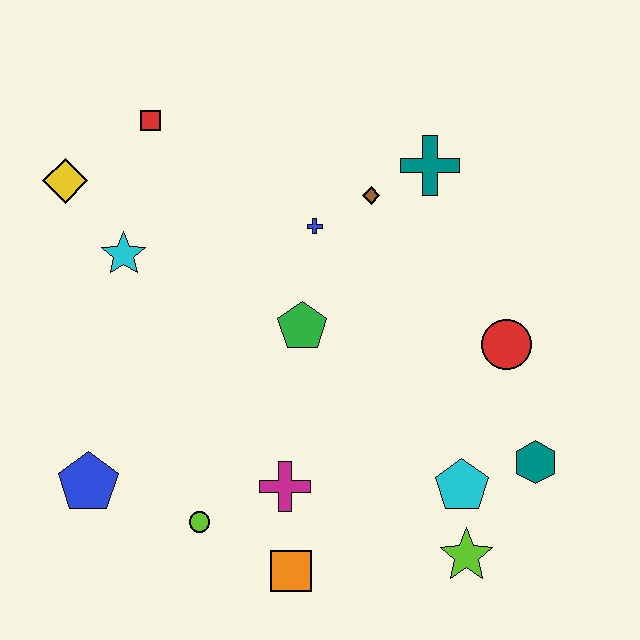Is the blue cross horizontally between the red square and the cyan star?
No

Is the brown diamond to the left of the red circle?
Yes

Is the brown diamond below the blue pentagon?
No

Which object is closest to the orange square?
The magenta cross is closest to the orange square.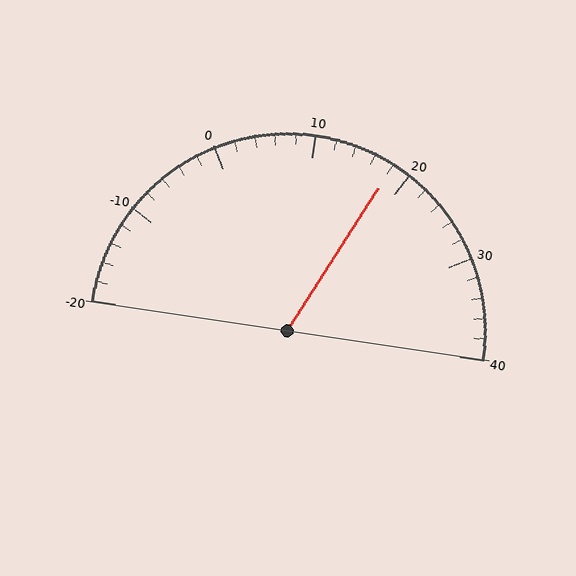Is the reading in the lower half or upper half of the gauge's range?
The reading is in the upper half of the range (-20 to 40).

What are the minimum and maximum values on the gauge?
The gauge ranges from -20 to 40.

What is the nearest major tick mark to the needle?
The nearest major tick mark is 20.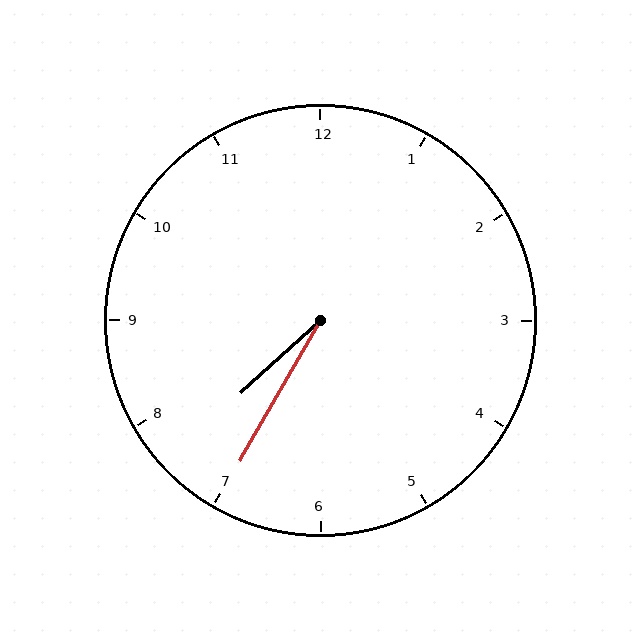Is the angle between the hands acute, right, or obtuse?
It is acute.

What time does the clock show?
7:35.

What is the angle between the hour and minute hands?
Approximately 18 degrees.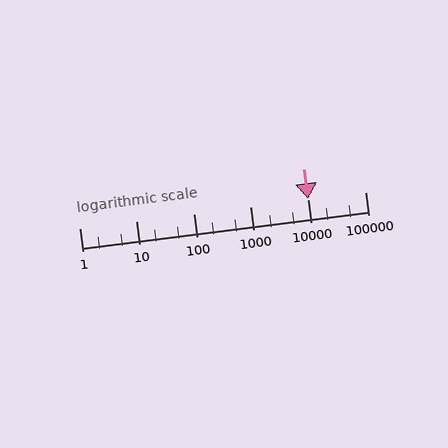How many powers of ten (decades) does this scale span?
The scale spans 5 decades, from 1 to 100000.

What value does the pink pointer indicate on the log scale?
The pointer indicates approximately 10000.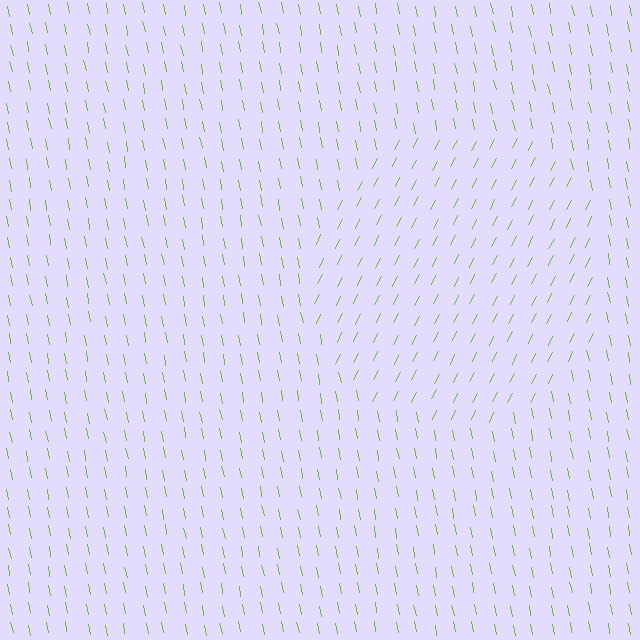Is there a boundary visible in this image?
Yes, there is a texture boundary formed by a change in line orientation.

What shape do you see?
I see a circle.